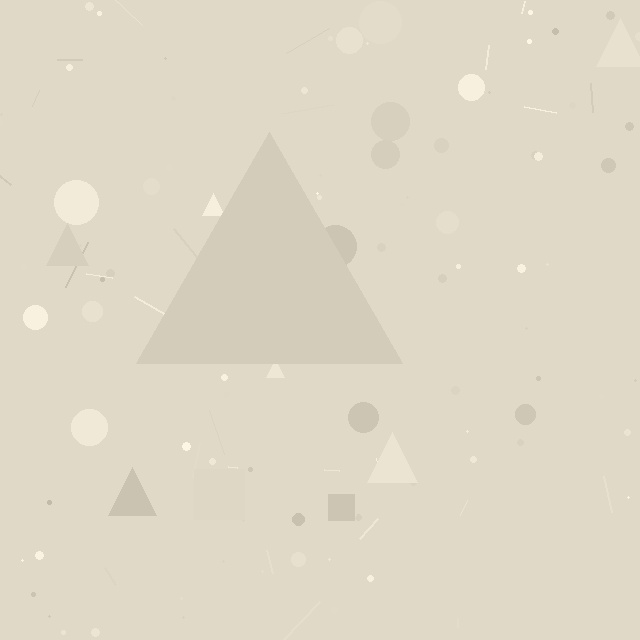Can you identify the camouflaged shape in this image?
The camouflaged shape is a triangle.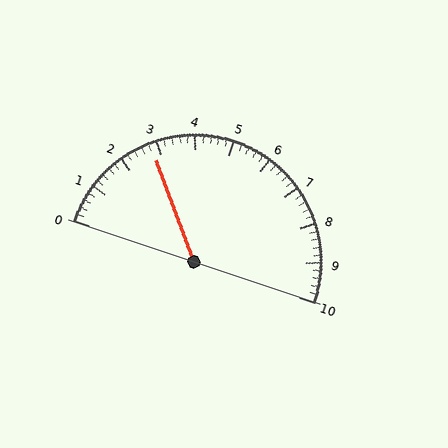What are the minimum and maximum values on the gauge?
The gauge ranges from 0 to 10.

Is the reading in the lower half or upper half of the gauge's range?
The reading is in the lower half of the range (0 to 10).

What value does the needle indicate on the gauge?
The needle indicates approximately 2.8.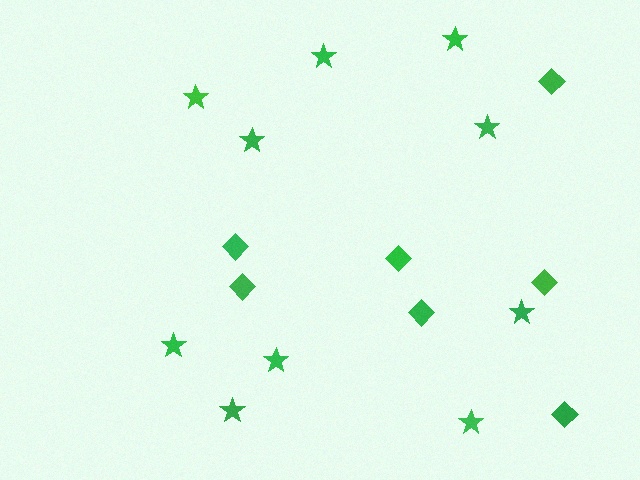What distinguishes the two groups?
There are 2 groups: one group of stars (10) and one group of diamonds (7).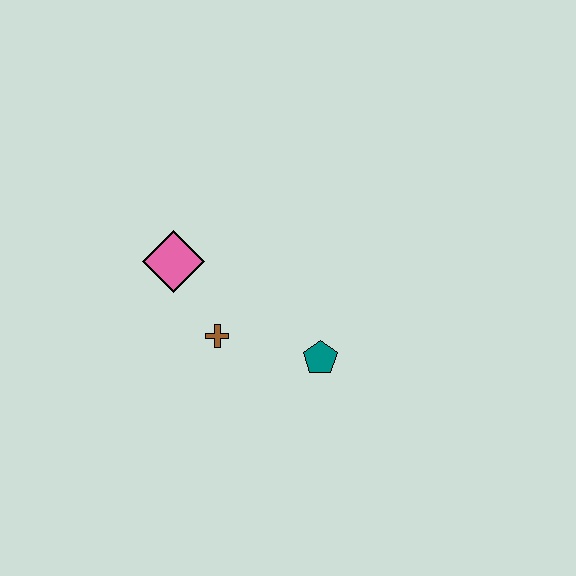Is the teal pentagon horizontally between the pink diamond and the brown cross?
No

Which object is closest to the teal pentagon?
The brown cross is closest to the teal pentagon.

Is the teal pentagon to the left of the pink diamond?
No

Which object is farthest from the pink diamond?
The teal pentagon is farthest from the pink diamond.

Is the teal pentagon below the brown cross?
Yes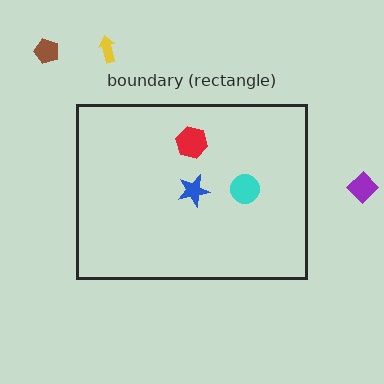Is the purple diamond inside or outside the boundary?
Outside.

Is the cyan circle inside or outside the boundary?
Inside.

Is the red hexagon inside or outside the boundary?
Inside.